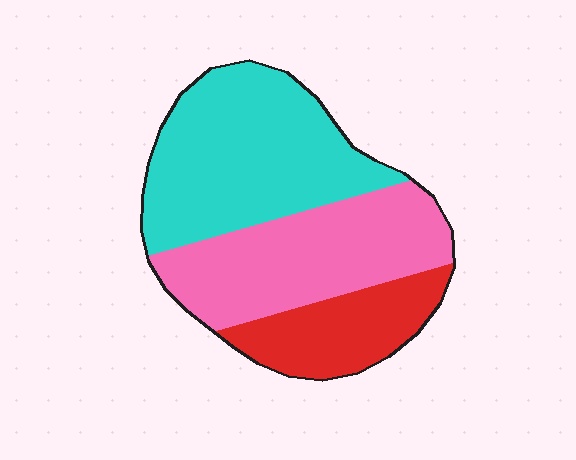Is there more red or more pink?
Pink.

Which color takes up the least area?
Red, at roughly 20%.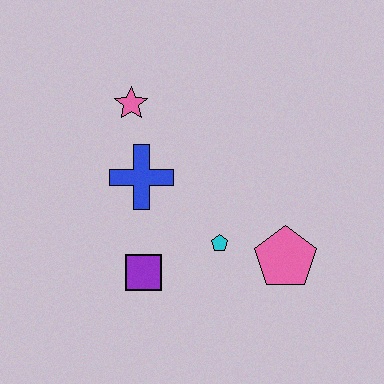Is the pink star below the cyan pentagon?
No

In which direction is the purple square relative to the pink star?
The purple square is below the pink star.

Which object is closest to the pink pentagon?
The cyan pentagon is closest to the pink pentagon.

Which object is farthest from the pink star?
The pink pentagon is farthest from the pink star.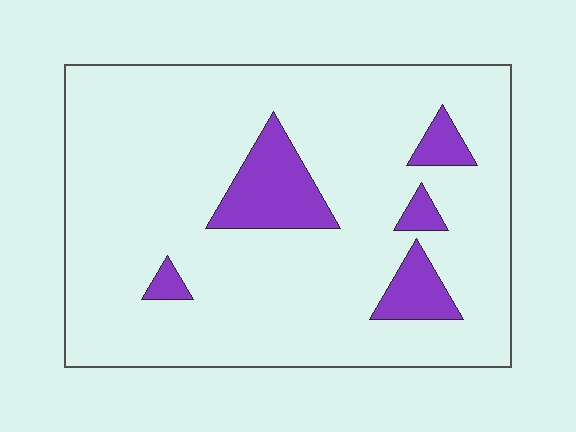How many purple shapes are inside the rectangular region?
5.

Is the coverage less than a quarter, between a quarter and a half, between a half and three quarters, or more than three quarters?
Less than a quarter.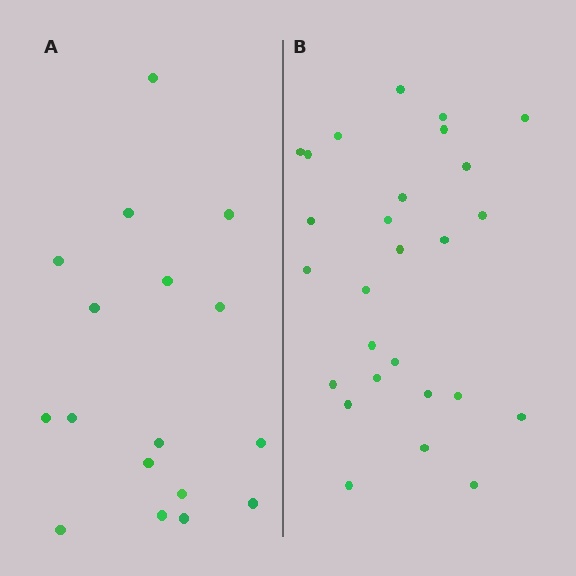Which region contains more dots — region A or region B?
Region B (the right region) has more dots.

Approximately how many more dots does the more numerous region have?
Region B has roughly 10 or so more dots than region A.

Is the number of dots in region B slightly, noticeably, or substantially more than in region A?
Region B has substantially more. The ratio is roughly 1.6 to 1.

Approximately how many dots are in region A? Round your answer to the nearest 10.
About 20 dots. (The exact count is 17, which rounds to 20.)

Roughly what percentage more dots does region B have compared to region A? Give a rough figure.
About 60% more.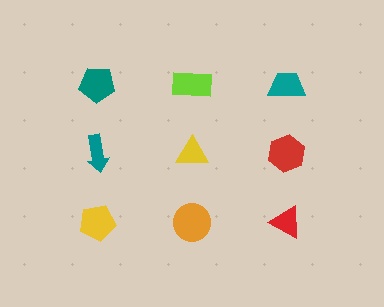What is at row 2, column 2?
A yellow triangle.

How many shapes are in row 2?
3 shapes.